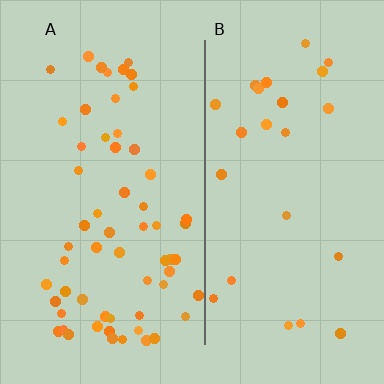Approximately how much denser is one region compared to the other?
Approximately 2.4× — region A over region B.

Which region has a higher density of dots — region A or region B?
A (the left).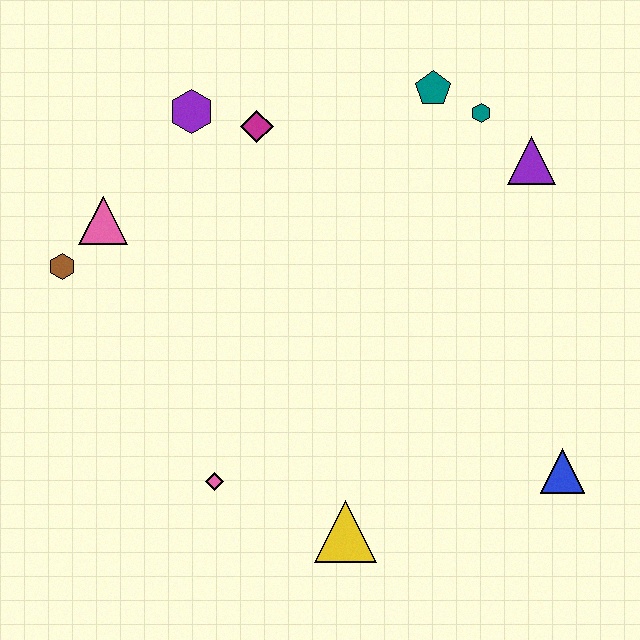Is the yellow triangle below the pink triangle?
Yes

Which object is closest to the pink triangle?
The brown hexagon is closest to the pink triangle.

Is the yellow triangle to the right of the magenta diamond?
Yes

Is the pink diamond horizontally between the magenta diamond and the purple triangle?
No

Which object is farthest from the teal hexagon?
The pink diamond is farthest from the teal hexagon.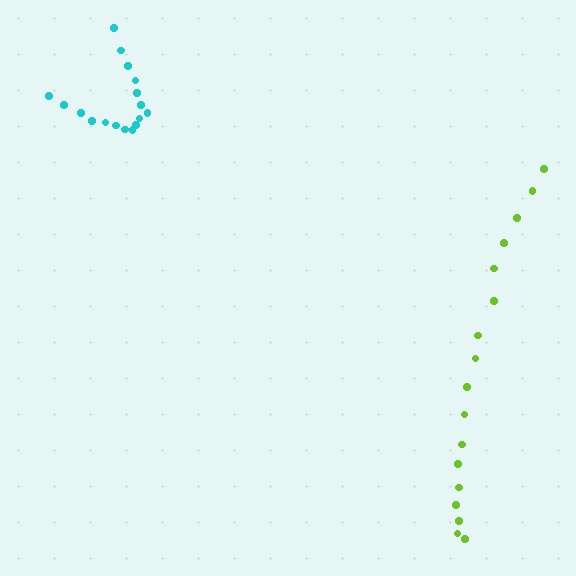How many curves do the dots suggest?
There are 2 distinct paths.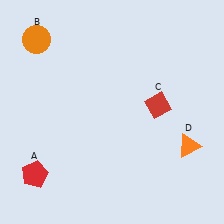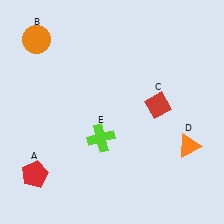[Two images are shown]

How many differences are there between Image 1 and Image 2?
There is 1 difference between the two images.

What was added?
A lime cross (E) was added in Image 2.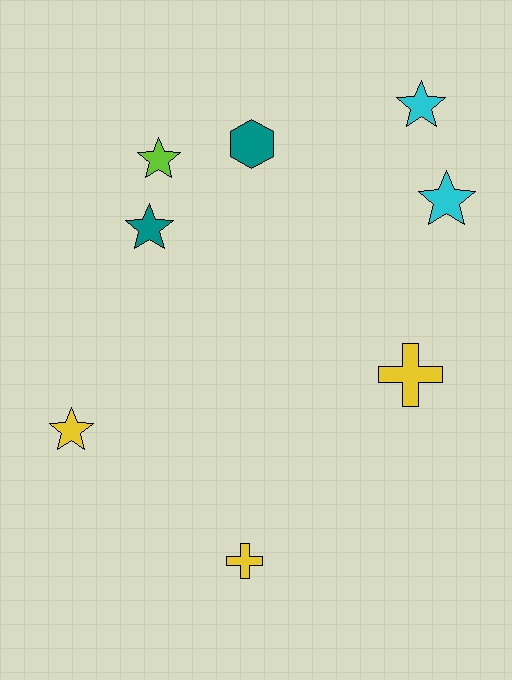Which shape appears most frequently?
Star, with 5 objects.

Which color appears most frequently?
Yellow, with 3 objects.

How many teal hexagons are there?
There is 1 teal hexagon.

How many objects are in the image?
There are 8 objects.